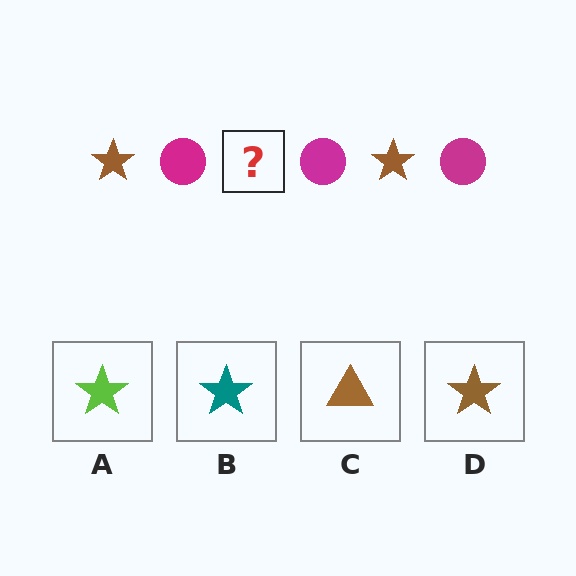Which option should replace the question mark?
Option D.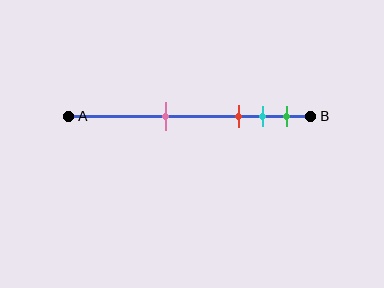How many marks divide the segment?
There are 4 marks dividing the segment.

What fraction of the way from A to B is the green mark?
The green mark is approximately 90% (0.9) of the way from A to B.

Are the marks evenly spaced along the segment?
No, the marks are not evenly spaced.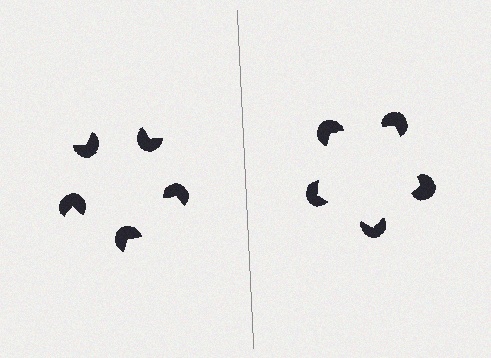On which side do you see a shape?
An illusory pentagon appears on the right side. On the left side the wedge cuts are rotated, so no coherent shape forms.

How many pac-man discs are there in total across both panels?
10 — 5 on each side.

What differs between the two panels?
The pac-man discs are positioned identically on both sides; only the wedge orientations differ. On the right they align to a pentagon; on the left they are misaligned.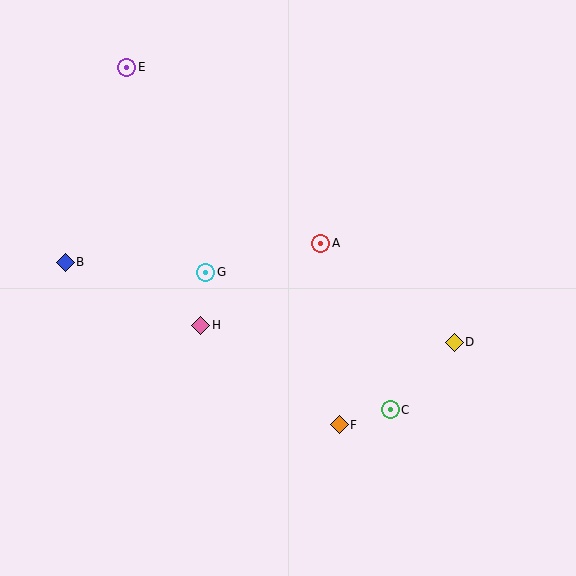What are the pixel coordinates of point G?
Point G is at (206, 272).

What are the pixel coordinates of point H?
Point H is at (201, 325).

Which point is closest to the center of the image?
Point A at (320, 243) is closest to the center.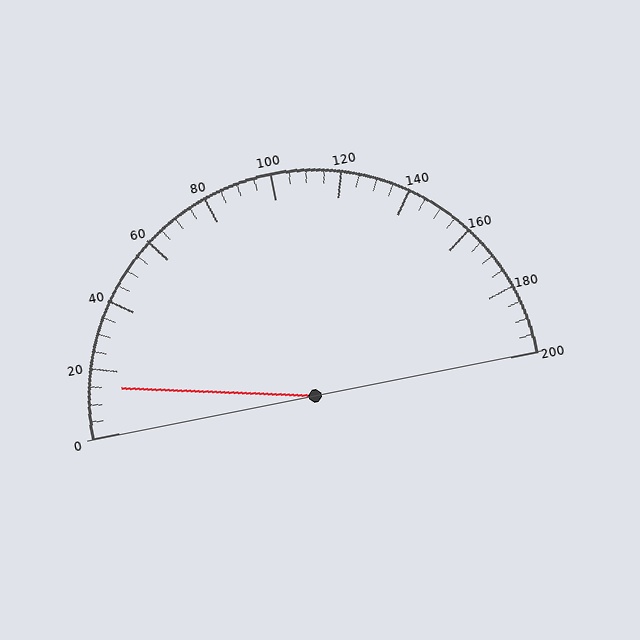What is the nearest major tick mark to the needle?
The nearest major tick mark is 20.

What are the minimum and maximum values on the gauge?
The gauge ranges from 0 to 200.